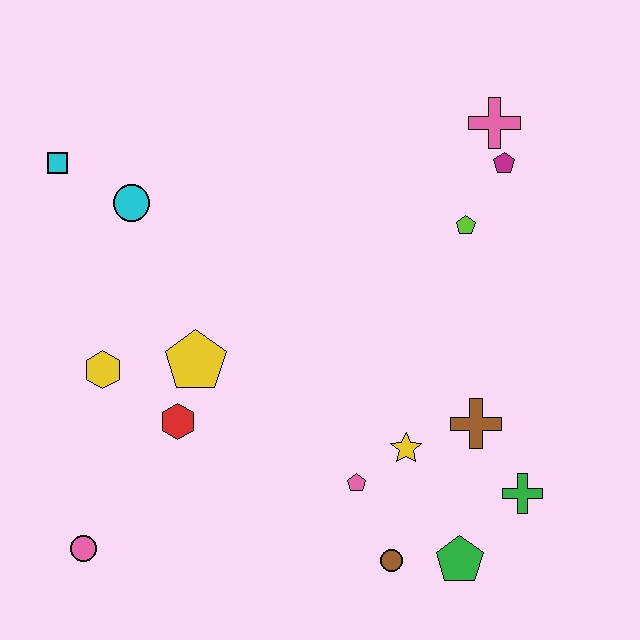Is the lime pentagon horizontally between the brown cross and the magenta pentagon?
No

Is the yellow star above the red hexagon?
No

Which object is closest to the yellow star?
The pink pentagon is closest to the yellow star.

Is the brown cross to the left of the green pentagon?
No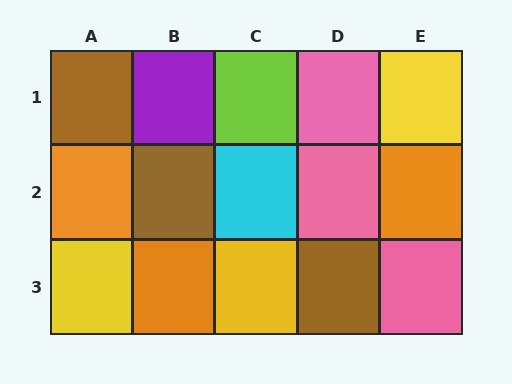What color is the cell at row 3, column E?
Pink.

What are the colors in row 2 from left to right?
Orange, brown, cyan, pink, orange.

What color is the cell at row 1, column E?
Yellow.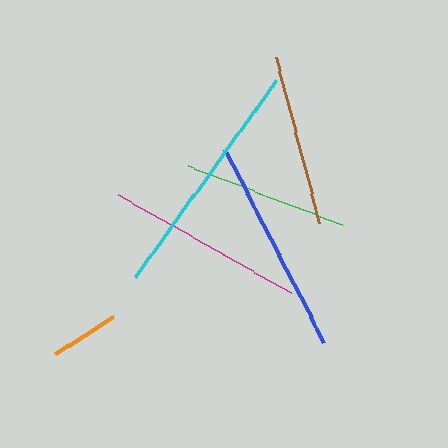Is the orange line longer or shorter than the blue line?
The blue line is longer than the orange line.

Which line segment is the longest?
The cyan line is the longest at approximately 242 pixels.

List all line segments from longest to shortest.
From longest to shortest: cyan, blue, magenta, brown, green, orange.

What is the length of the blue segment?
The blue segment is approximately 217 pixels long.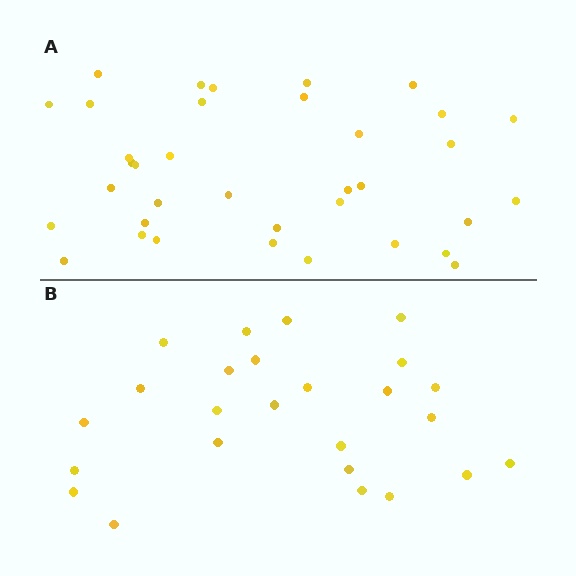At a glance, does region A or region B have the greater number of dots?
Region A (the top region) has more dots.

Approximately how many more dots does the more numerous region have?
Region A has roughly 12 or so more dots than region B.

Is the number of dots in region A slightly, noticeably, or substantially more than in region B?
Region A has noticeably more, but not dramatically so. The ratio is roughly 1.4 to 1.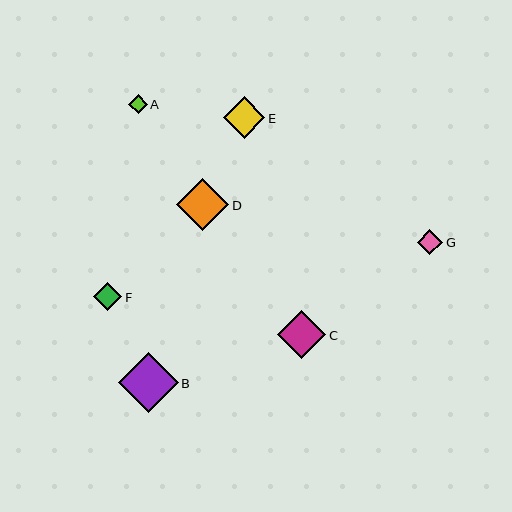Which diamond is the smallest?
Diamond A is the smallest with a size of approximately 19 pixels.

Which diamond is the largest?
Diamond B is the largest with a size of approximately 60 pixels.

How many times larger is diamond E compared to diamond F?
Diamond E is approximately 1.5 times the size of diamond F.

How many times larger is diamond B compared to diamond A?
Diamond B is approximately 3.2 times the size of diamond A.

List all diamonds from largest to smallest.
From largest to smallest: B, D, C, E, F, G, A.